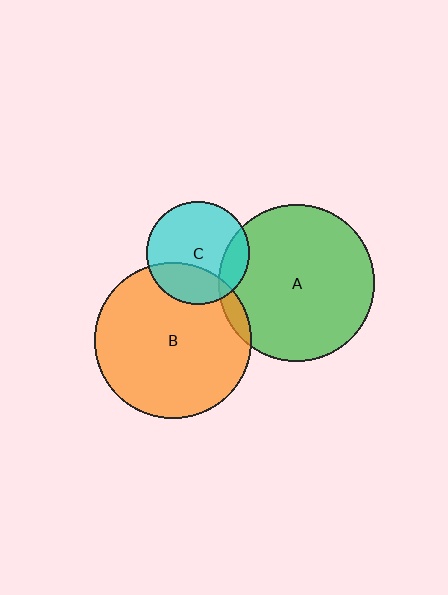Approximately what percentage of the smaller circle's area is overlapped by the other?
Approximately 30%.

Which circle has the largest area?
Circle B (orange).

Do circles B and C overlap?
Yes.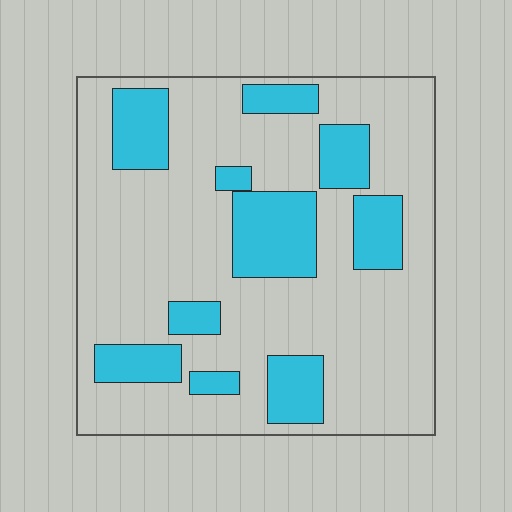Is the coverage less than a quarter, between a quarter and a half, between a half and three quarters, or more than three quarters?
Between a quarter and a half.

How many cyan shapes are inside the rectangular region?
10.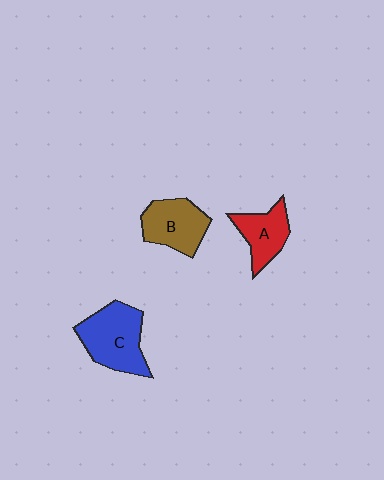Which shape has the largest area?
Shape C (blue).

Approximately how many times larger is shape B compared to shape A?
Approximately 1.2 times.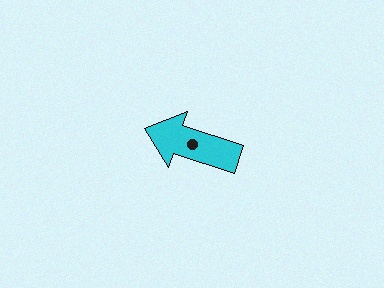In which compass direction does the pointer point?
West.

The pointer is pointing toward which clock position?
Roughly 10 o'clock.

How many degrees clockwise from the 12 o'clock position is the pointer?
Approximately 288 degrees.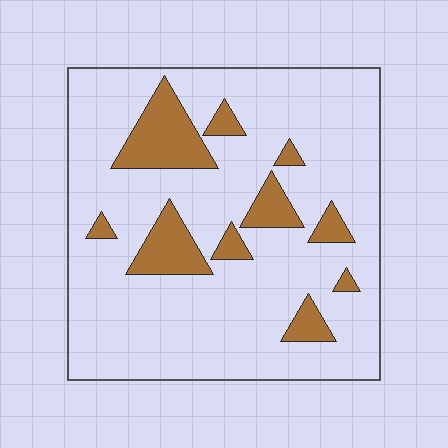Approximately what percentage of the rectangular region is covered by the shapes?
Approximately 15%.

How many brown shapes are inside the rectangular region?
10.